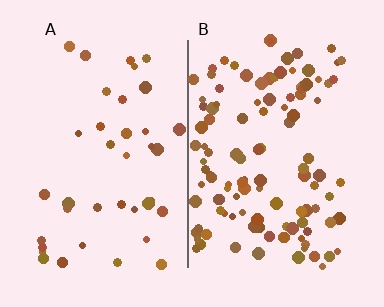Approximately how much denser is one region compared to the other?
Approximately 3.0× — region B over region A.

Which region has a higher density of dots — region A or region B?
B (the right).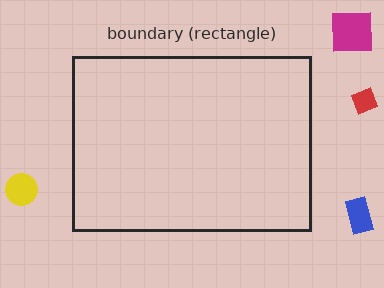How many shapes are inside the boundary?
0 inside, 4 outside.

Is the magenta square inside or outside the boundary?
Outside.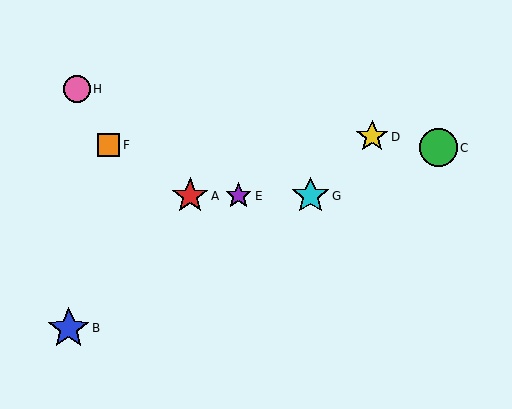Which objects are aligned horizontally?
Objects A, E, G are aligned horizontally.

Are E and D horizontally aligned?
No, E is at y≈196 and D is at y≈137.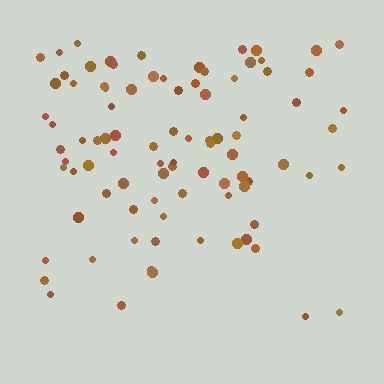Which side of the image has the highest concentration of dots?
The top.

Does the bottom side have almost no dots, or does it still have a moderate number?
Still a moderate number, just noticeably fewer than the top.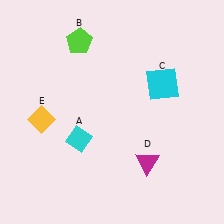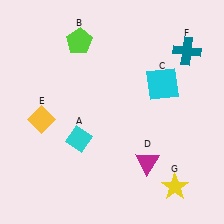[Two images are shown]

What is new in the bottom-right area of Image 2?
A yellow star (G) was added in the bottom-right area of Image 2.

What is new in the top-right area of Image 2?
A teal cross (F) was added in the top-right area of Image 2.